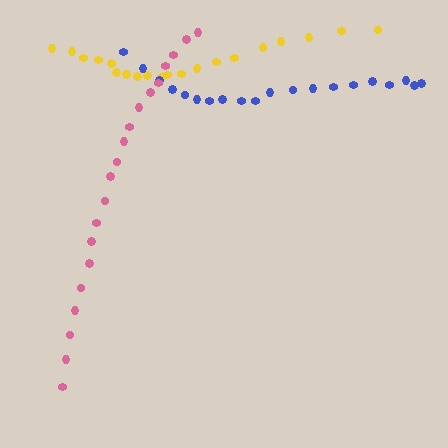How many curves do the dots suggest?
There are 3 distinct paths.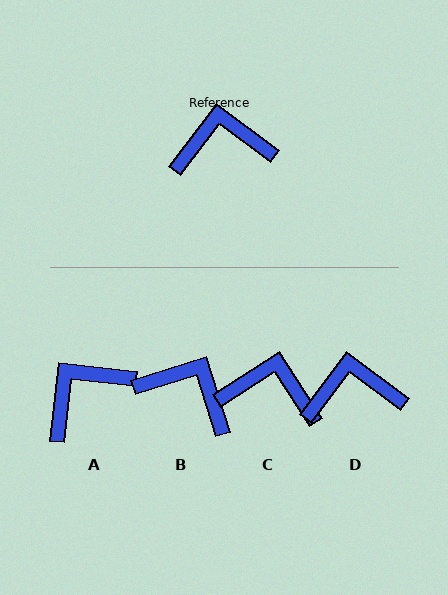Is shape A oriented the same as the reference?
No, it is off by about 30 degrees.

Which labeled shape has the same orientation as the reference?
D.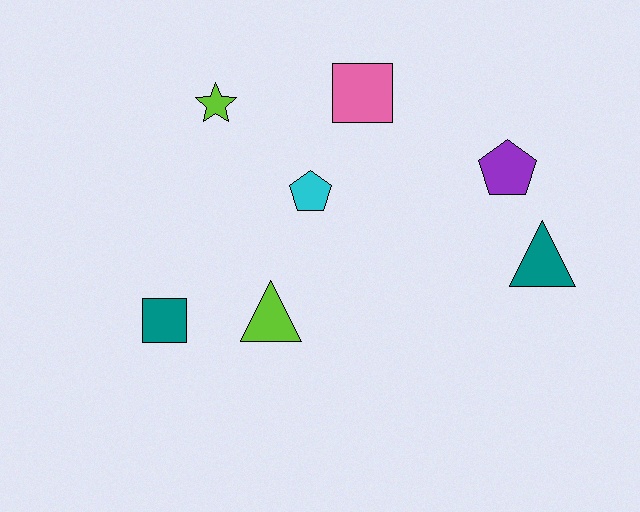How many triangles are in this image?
There are 2 triangles.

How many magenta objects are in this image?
There are no magenta objects.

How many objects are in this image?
There are 7 objects.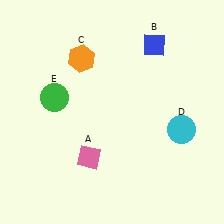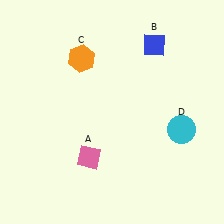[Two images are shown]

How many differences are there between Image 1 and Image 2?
There is 1 difference between the two images.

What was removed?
The green circle (E) was removed in Image 2.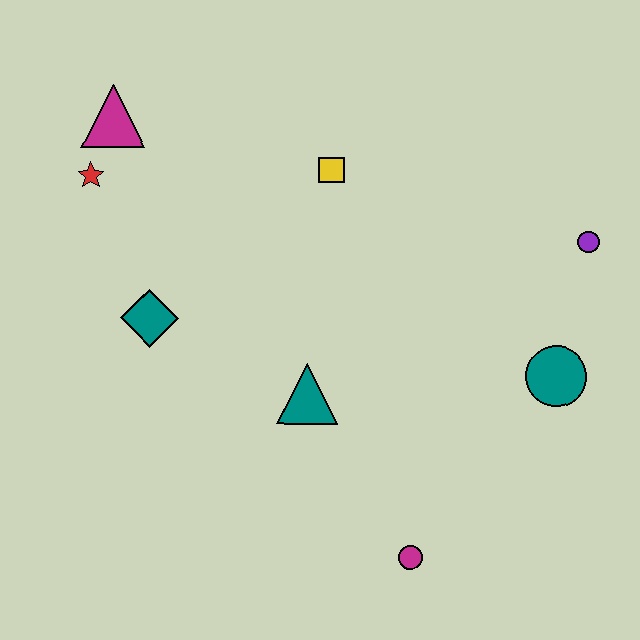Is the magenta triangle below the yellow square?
No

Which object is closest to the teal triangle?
The teal diamond is closest to the teal triangle.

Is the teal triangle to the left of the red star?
No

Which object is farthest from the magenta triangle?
The magenta circle is farthest from the magenta triangle.